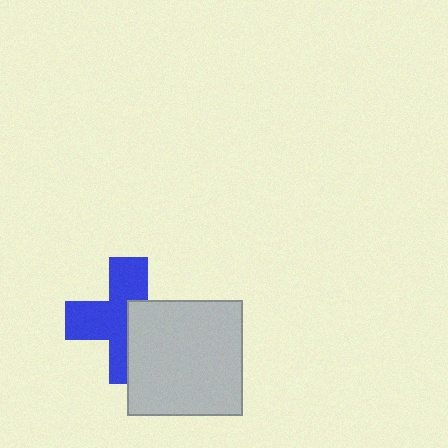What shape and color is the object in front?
The object in front is a light gray square.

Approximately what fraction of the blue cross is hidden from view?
Roughly 41% of the blue cross is hidden behind the light gray square.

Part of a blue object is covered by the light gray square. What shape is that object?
It is a cross.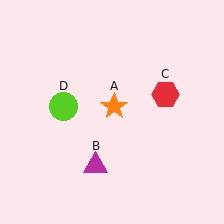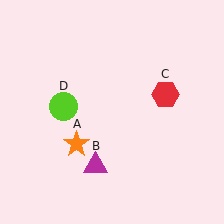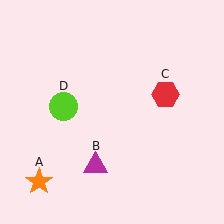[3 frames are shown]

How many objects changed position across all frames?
1 object changed position: orange star (object A).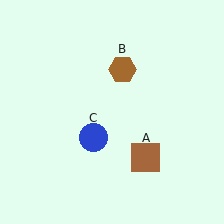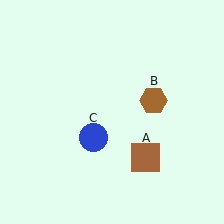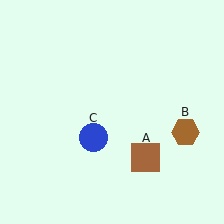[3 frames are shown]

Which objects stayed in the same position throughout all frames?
Brown square (object A) and blue circle (object C) remained stationary.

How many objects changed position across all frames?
1 object changed position: brown hexagon (object B).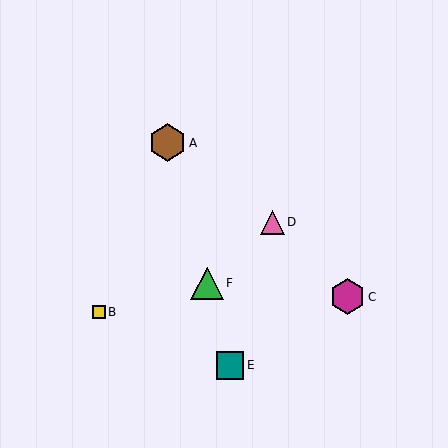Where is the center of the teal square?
The center of the teal square is at (230, 365).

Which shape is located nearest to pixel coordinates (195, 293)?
The green triangle (labeled F) at (207, 283) is nearest to that location.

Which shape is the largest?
The brown hexagon (labeled A) is the largest.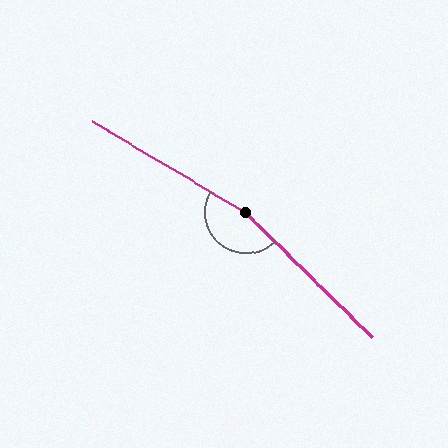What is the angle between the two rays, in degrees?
Approximately 166 degrees.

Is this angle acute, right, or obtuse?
It is obtuse.